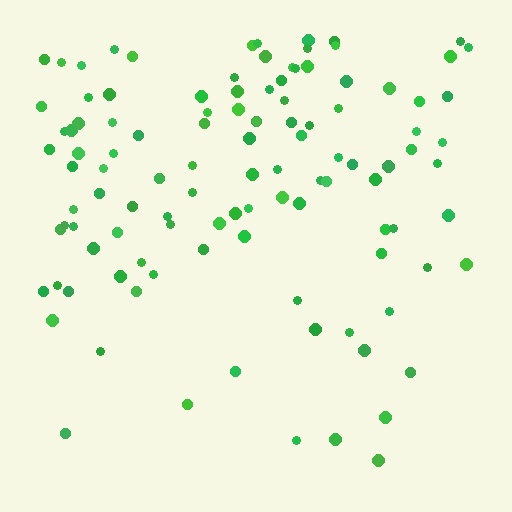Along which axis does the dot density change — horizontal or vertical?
Vertical.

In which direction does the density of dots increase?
From bottom to top, with the top side densest.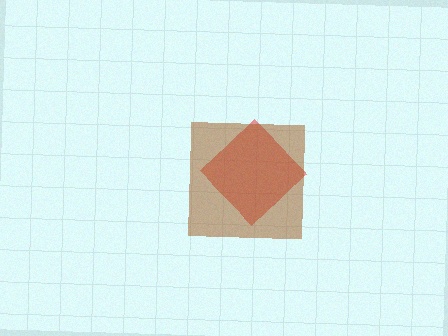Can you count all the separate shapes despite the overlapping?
Yes, there are 2 separate shapes.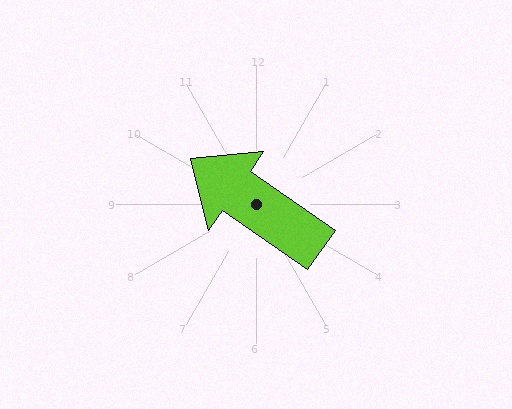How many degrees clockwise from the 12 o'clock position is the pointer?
Approximately 305 degrees.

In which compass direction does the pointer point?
Northwest.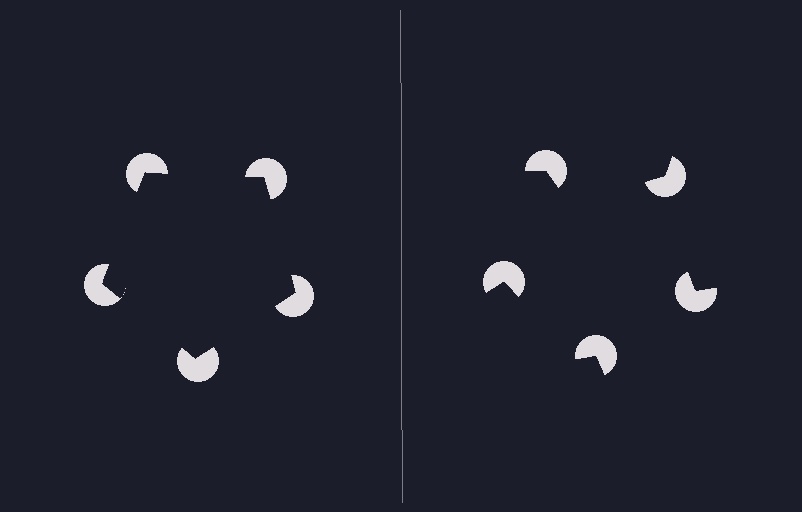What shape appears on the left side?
An illusory pentagon.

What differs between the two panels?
The pac-man discs are positioned identically on both sides; only the wedge orientations differ. On the left they align to a pentagon; on the right they are misaligned.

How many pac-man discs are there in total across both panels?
10 — 5 on each side.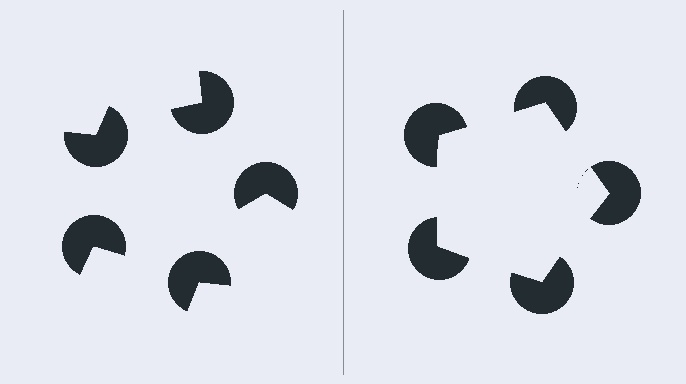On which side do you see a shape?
An illusory pentagon appears on the right side. On the left side the wedge cuts are rotated, so no coherent shape forms.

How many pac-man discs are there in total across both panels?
10 — 5 on each side.